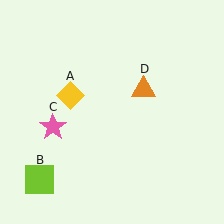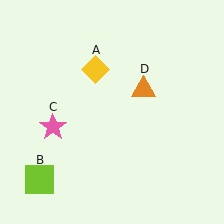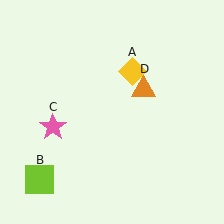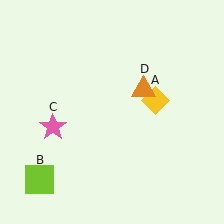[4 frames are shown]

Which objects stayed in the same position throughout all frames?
Lime square (object B) and pink star (object C) and orange triangle (object D) remained stationary.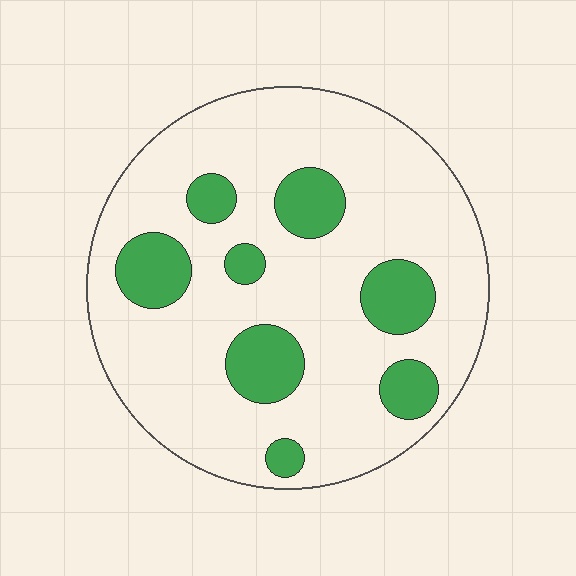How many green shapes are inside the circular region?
8.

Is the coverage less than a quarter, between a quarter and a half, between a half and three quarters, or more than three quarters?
Less than a quarter.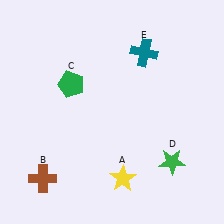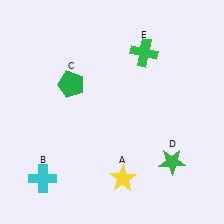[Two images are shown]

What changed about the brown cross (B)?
In Image 1, B is brown. In Image 2, it changed to cyan.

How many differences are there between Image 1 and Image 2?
There are 2 differences between the two images.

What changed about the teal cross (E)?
In Image 1, E is teal. In Image 2, it changed to green.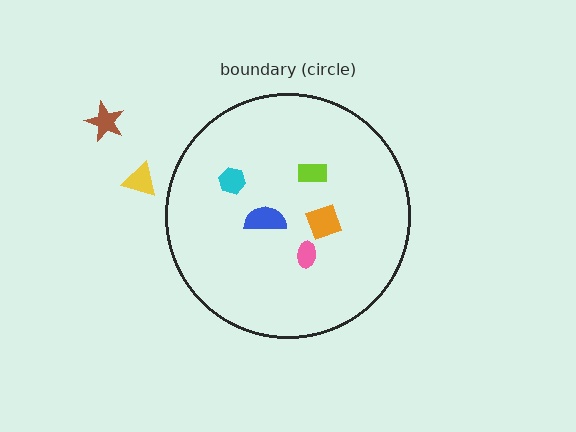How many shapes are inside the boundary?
5 inside, 2 outside.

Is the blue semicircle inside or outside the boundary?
Inside.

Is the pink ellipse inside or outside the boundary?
Inside.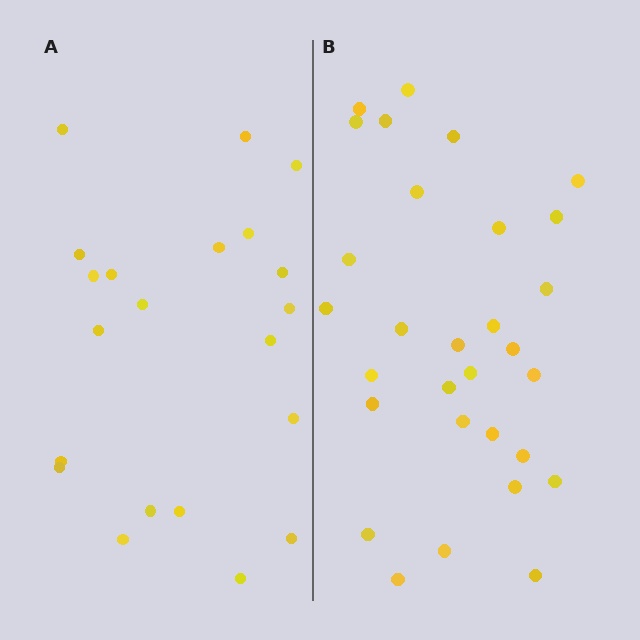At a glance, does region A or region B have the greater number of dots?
Region B (the right region) has more dots.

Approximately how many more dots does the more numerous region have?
Region B has roughly 8 or so more dots than region A.